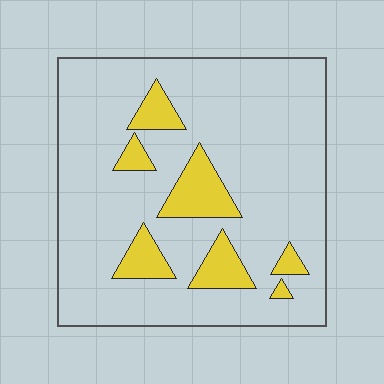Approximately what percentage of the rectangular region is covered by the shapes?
Approximately 15%.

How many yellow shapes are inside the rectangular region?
7.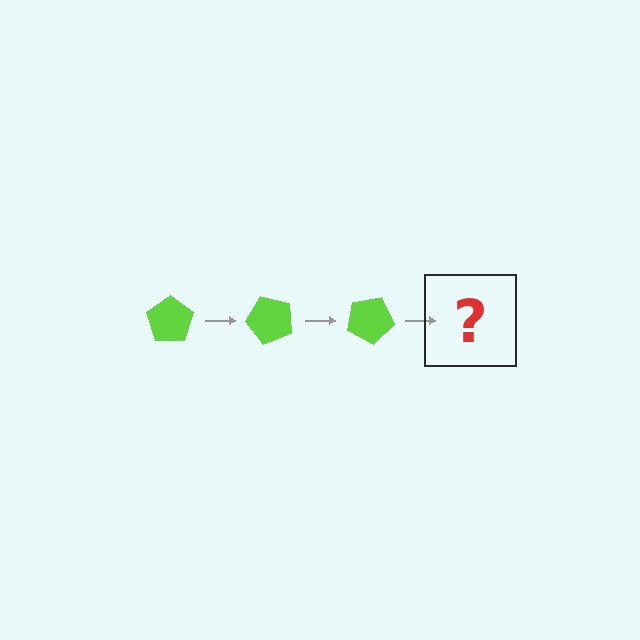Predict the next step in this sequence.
The next step is a lime pentagon rotated 150 degrees.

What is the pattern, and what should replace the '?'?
The pattern is that the pentagon rotates 50 degrees each step. The '?' should be a lime pentagon rotated 150 degrees.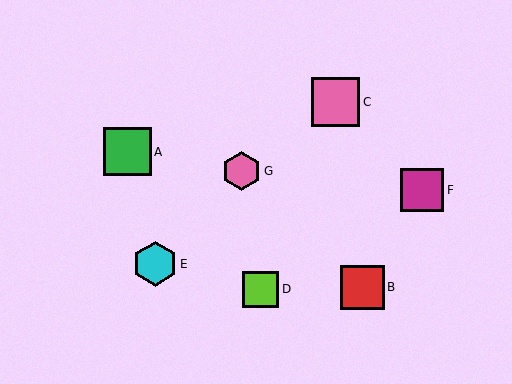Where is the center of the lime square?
The center of the lime square is at (260, 289).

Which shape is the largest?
The green square (labeled A) is the largest.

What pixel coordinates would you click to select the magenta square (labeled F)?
Click at (422, 190) to select the magenta square F.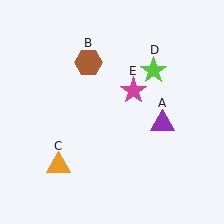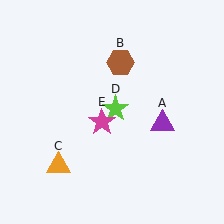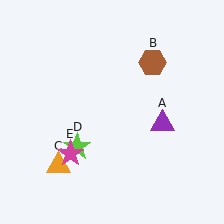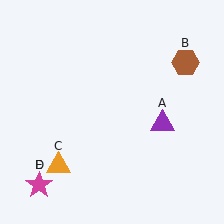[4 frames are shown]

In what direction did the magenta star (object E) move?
The magenta star (object E) moved down and to the left.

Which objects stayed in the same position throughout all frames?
Purple triangle (object A) and orange triangle (object C) remained stationary.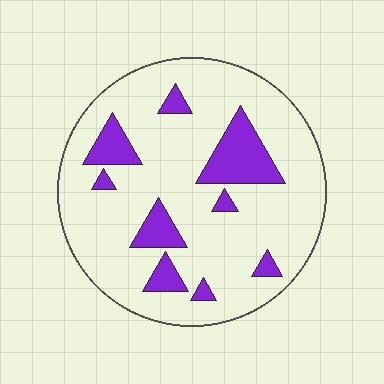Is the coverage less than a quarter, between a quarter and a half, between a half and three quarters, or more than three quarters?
Less than a quarter.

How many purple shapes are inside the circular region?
9.